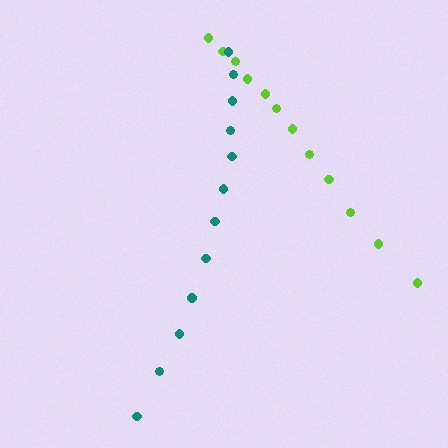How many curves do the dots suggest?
There are 2 distinct paths.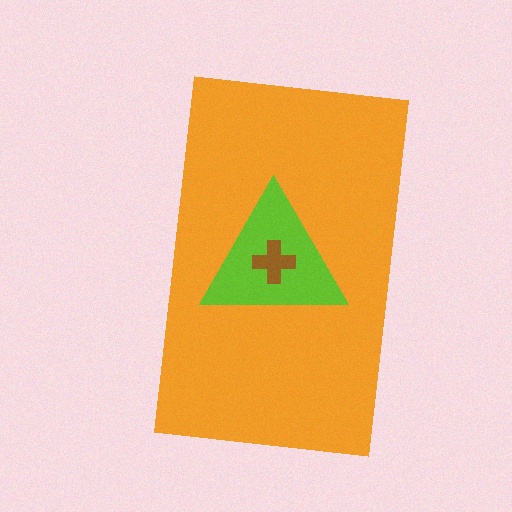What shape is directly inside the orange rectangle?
The lime triangle.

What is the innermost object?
The brown cross.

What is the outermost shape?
The orange rectangle.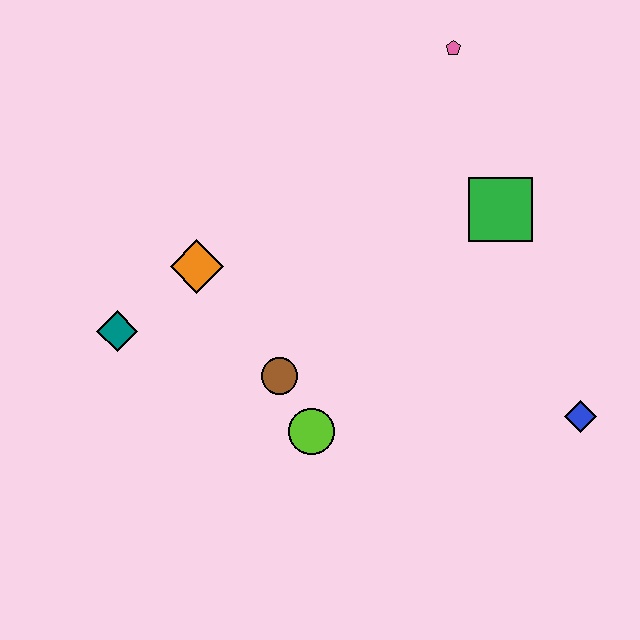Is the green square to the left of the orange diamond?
No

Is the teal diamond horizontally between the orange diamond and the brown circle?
No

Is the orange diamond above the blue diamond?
Yes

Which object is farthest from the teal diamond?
The blue diamond is farthest from the teal diamond.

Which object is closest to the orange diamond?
The teal diamond is closest to the orange diamond.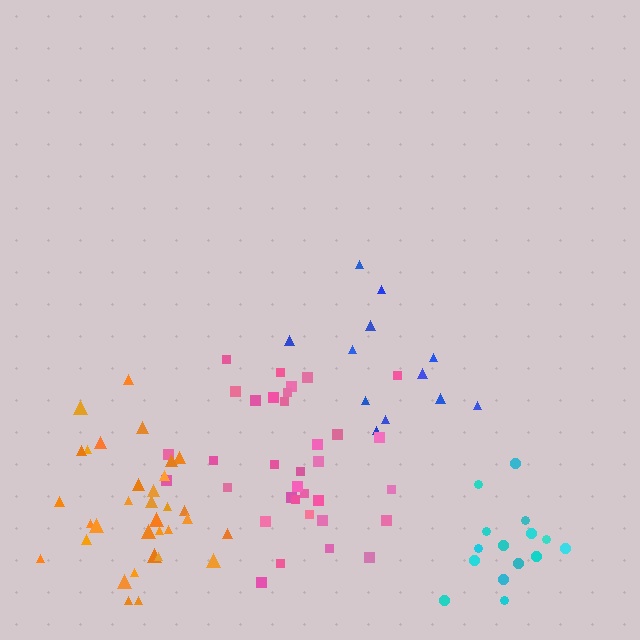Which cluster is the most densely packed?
Orange.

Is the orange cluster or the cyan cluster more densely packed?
Orange.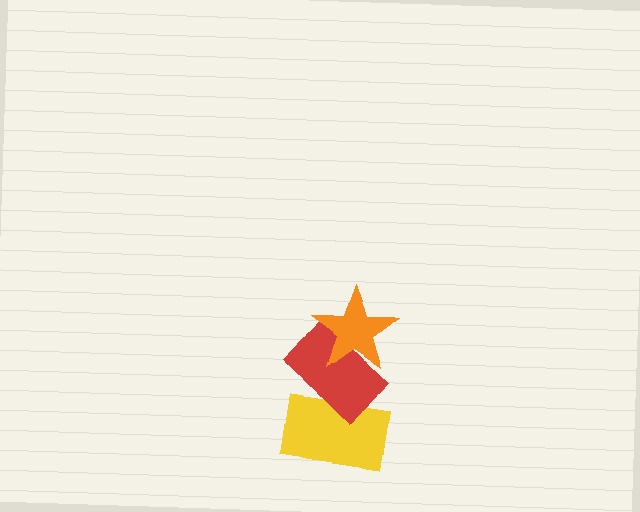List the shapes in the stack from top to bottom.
From top to bottom: the orange star, the red rectangle, the yellow rectangle.